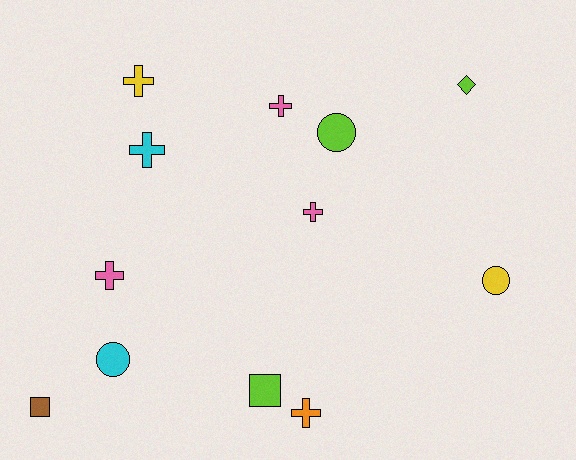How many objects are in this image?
There are 12 objects.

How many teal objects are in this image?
There are no teal objects.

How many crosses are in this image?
There are 6 crosses.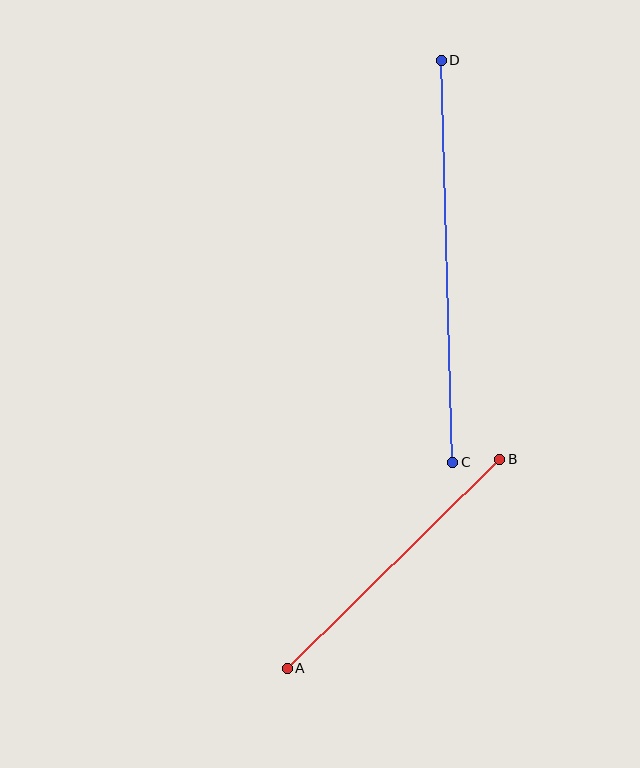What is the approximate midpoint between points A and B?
The midpoint is at approximately (393, 564) pixels.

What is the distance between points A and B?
The distance is approximately 298 pixels.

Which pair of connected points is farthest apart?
Points C and D are farthest apart.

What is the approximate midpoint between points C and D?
The midpoint is at approximately (447, 261) pixels.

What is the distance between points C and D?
The distance is approximately 402 pixels.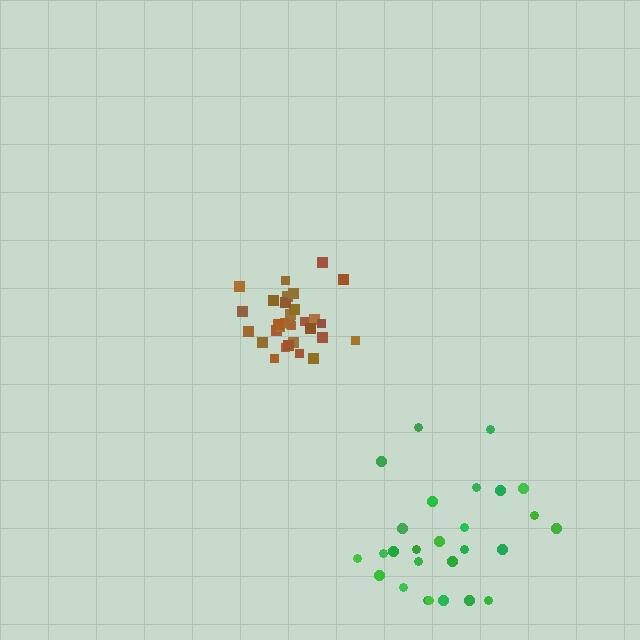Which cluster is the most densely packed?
Brown.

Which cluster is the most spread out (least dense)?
Green.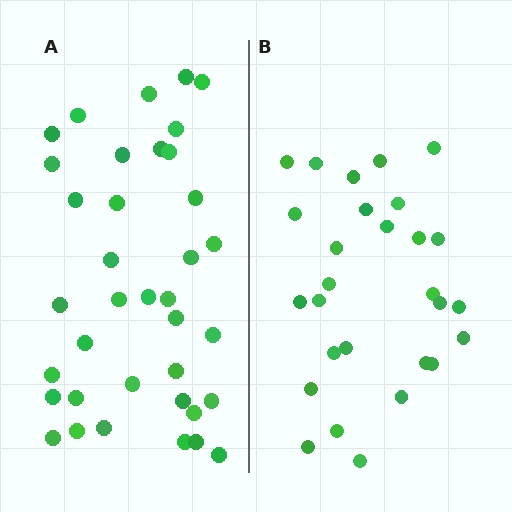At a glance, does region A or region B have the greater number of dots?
Region A (the left region) has more dots.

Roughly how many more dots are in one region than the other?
Region A has roughly 8 or so more dots than region B.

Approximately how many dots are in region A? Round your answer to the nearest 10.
About 40 dots. (The exact count is 37, which rounds to 40.)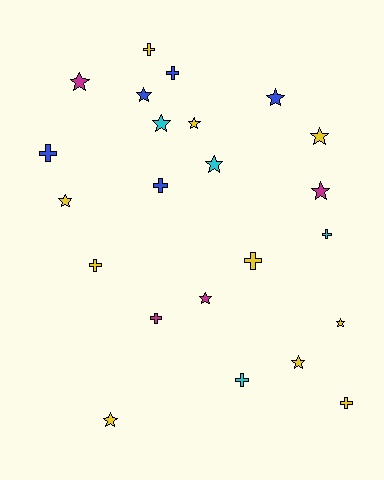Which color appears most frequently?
Yellow, with 10 objects.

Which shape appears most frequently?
Star, with 13 objects.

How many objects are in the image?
There are 23 objects.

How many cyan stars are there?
There are 2 cyan stars.